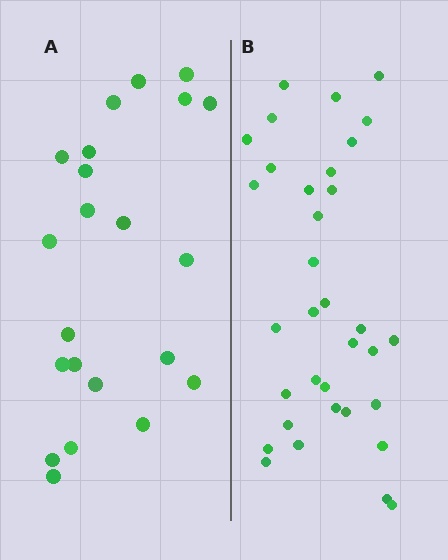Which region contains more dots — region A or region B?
Region B (the right region) has more dots.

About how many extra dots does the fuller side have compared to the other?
Region B has roughly 12 or so more dots than region A.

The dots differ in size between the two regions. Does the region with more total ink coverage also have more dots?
No. Region A has more total ink coverage because its dots are larger, but region B actually contains more individual dots. Total area can be misleading — the number of items is what matters here.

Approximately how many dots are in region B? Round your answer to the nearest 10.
About 30 dots. (The exact count is 34, which rounds to 30.)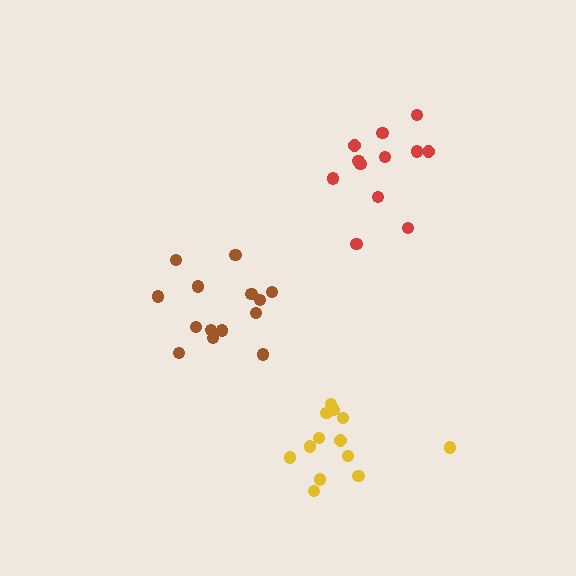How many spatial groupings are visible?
There are 3 spatial groupings.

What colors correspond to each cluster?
The clusters are colored: red, brown, yellow.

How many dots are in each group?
Group 1: 12 dots, Group 2: 14 dots, Group 3: 13 dots (39 total).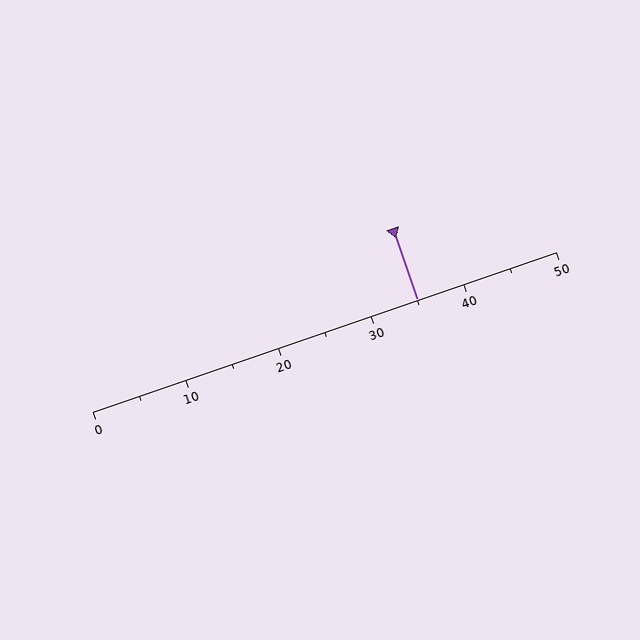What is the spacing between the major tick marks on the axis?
The major ticks are spaced 10 apart.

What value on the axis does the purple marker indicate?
The marker indicates approximately 35.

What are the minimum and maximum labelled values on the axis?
The axis runs from 0 to 50.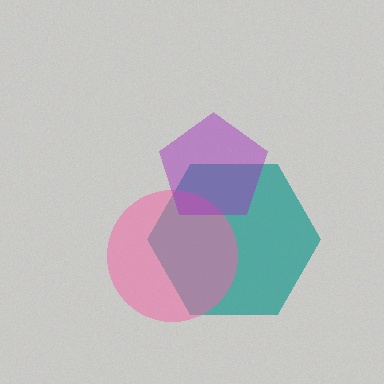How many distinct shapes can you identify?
There are 3 distinct shapes: a teal hexagon, a pink circle, a purple pentagon.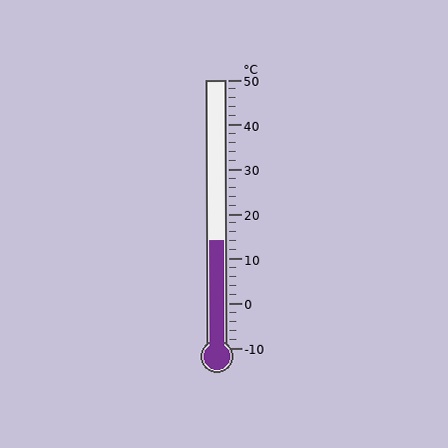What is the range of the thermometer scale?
The thermometer scale ranges from -10°C to 50°C.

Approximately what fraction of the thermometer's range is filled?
The thermometer is filled to approximately 40% of its range.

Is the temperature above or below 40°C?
The temperature is below 40°C.